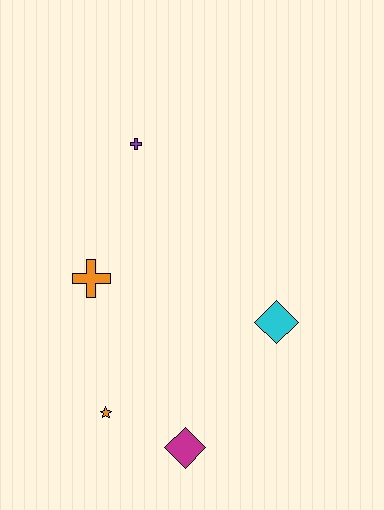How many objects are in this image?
There are 5 objects.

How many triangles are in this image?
There are no triangles.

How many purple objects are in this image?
There is 1 purple object.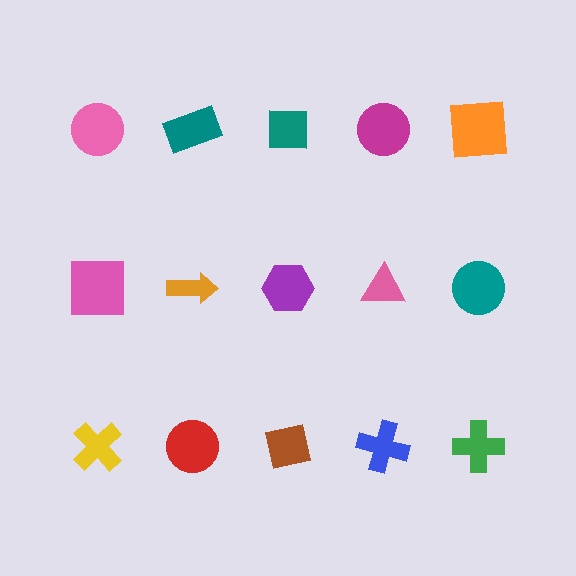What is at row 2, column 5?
A teal circle.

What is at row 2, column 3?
A purple hexagon.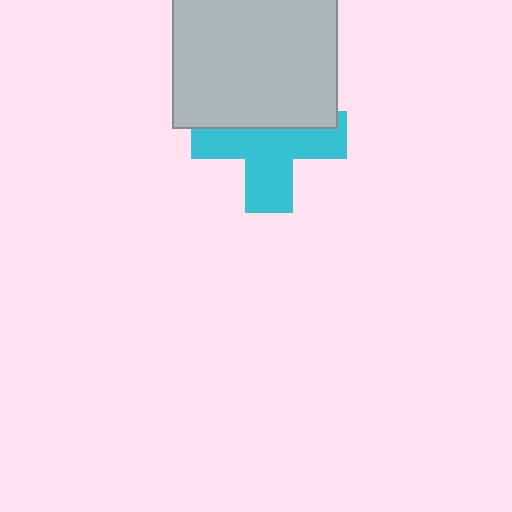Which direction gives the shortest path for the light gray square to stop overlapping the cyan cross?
Moving up gives the shortest separation.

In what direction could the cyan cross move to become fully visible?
The cyan cross could move down. That would shift it out from behind the light gray square entirely.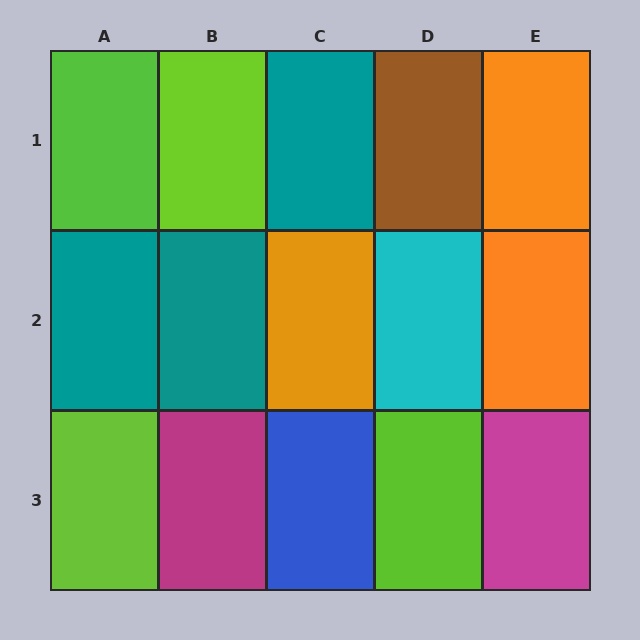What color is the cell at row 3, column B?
Magenta.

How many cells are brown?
1 cell is brown.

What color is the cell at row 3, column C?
Blue.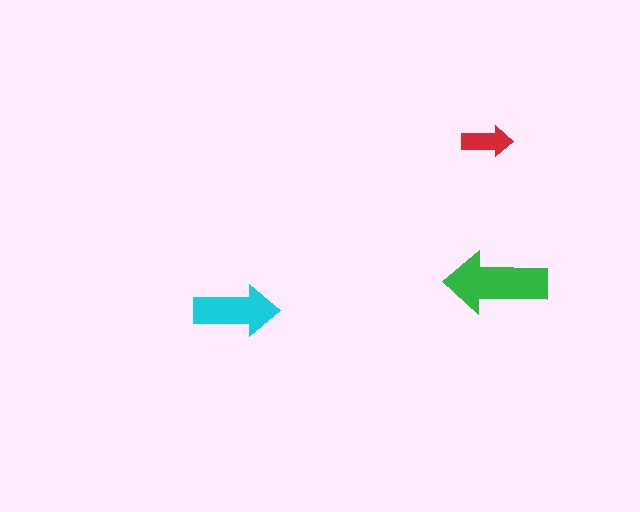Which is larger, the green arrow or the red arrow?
The green one.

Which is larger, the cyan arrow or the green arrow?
The green one.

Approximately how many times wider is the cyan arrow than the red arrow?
About 1.5 times wider.